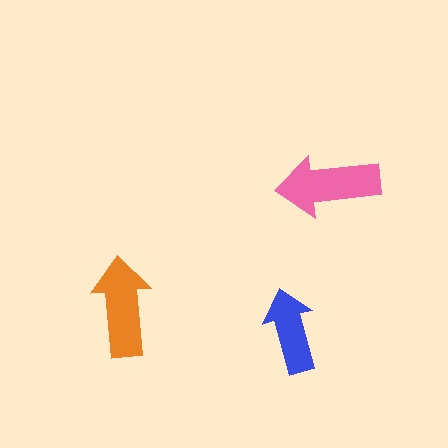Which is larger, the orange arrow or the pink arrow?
The pink one.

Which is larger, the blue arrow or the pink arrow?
The pink one.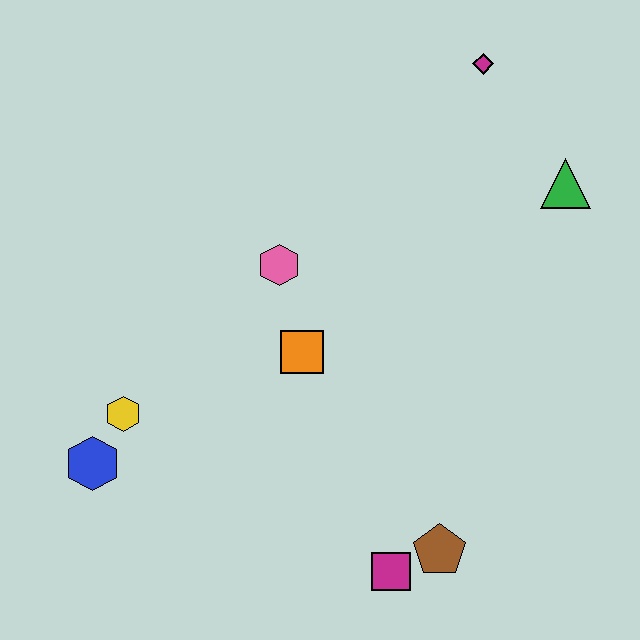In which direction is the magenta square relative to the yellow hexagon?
The magenta square is to the right of the yellow hexagon.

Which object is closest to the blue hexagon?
The yellow hexagon is closest to the blue hexagon.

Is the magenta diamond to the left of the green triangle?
Yes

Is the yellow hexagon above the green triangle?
No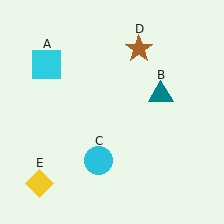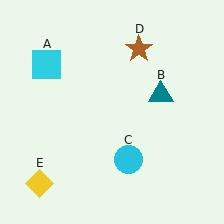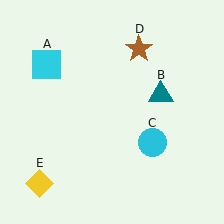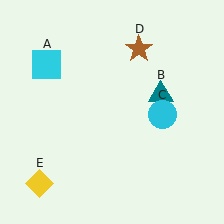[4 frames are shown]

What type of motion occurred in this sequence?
The cyan circle (object C) rotated counterclockwise around the center of the scene.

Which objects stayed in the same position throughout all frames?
Cyan square (object A) and teal triangle (object B) and brown star (object D) and yellow diamond (object E) remained stationary.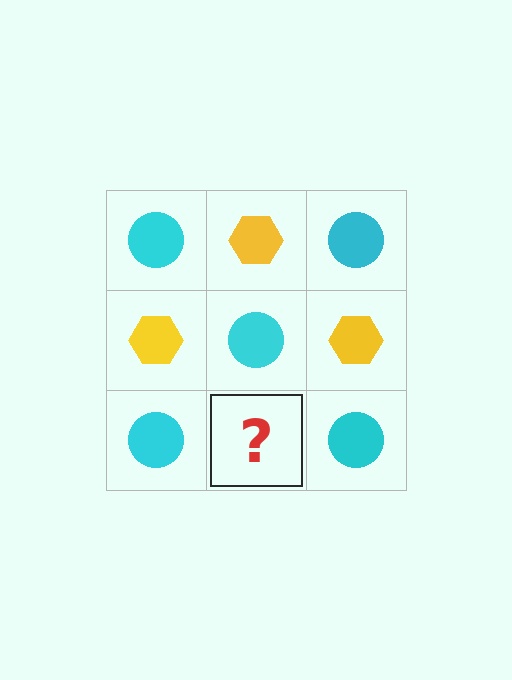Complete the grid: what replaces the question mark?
The question mark should be replaced with a yellow hexagon.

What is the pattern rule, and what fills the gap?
The rule is that it alternates cyan circle and yellow hexagon in a checkerboard pattern. The gap should be filled with a yellow hexagon.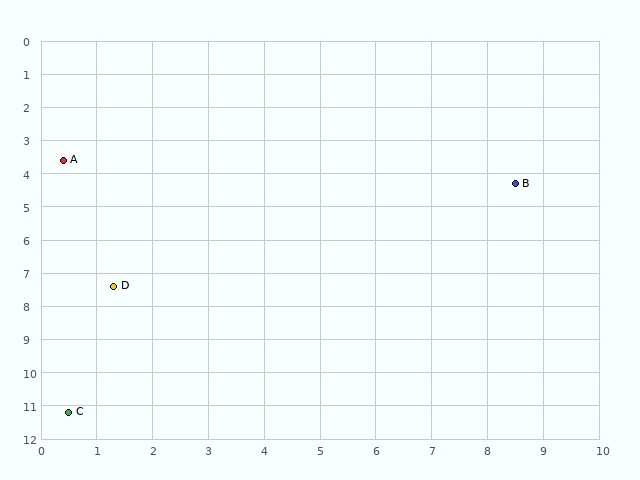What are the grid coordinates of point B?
Point B is at approximately (8.5, 4.3).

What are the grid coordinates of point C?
Point C is at approximately (0.5, 11.2).